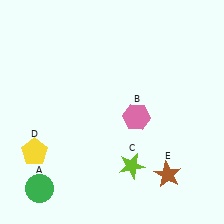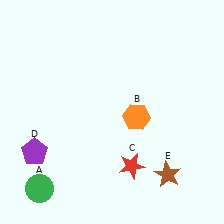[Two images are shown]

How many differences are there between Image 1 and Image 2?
There are 3 differences between the two images.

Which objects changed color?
B changed from pink to orange. C changed from lime to red. D changed from yellow to purple.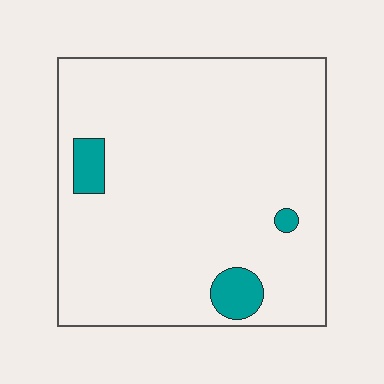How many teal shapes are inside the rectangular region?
3.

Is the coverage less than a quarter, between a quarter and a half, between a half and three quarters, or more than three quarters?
Less than a quarter.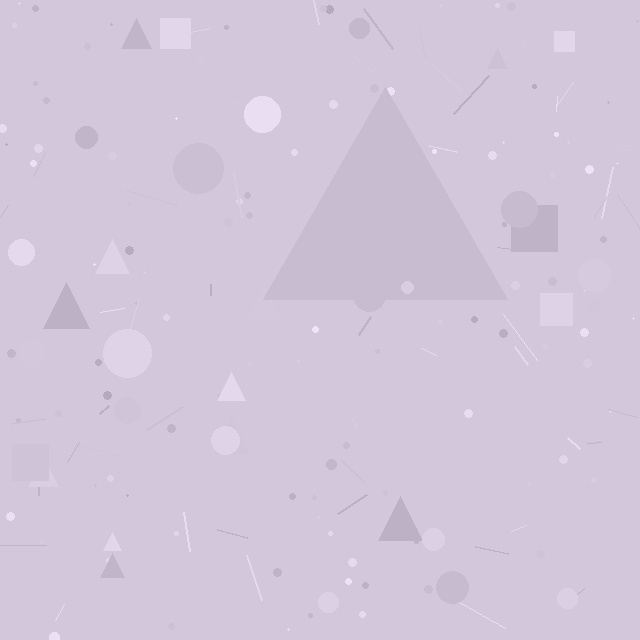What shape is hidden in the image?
A triangle is hidden in the image.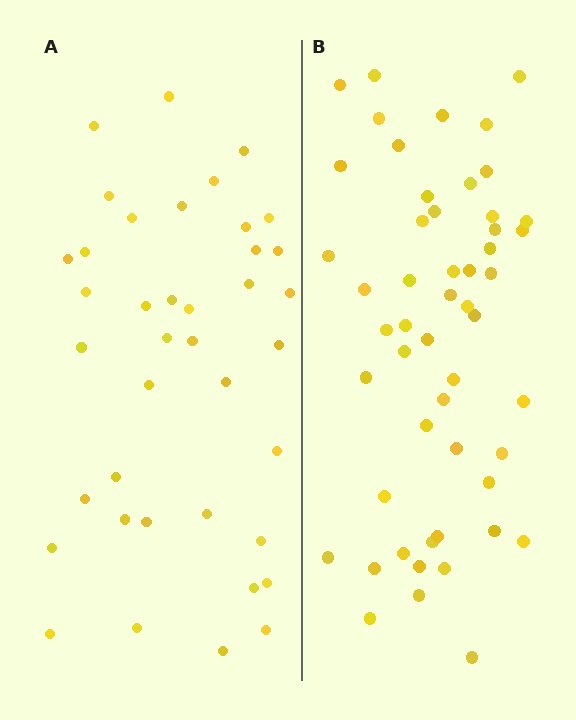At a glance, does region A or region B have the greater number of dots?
Region B (the right region) has more dots.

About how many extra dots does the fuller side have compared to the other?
Region B has approximately 15 more dots than region A.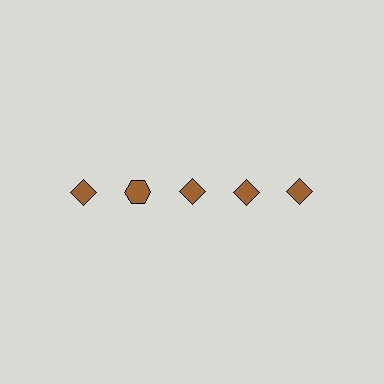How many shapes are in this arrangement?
There are 5 shapes arranged in a grid pattern.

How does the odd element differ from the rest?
It has a different shape: hexagon instead of diamond.